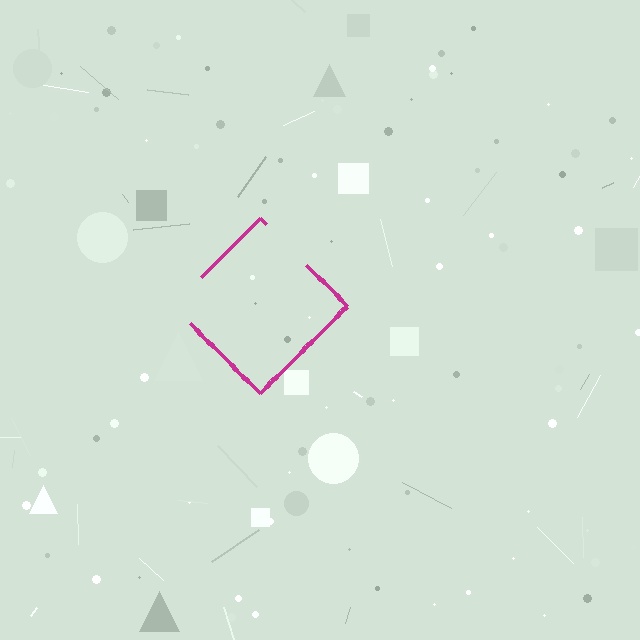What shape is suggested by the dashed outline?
The dashed outline suggests a diamond.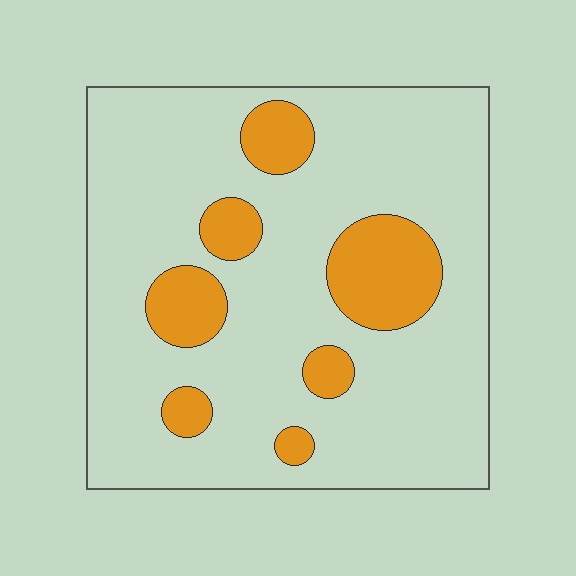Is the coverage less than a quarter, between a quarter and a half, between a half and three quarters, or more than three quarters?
Less than a quarter.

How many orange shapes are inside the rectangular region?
7.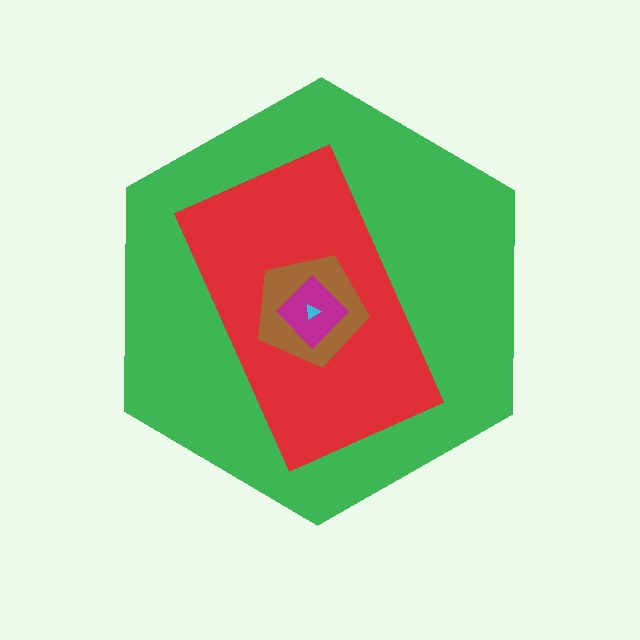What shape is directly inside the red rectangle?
The brown pentagon.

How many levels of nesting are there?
5.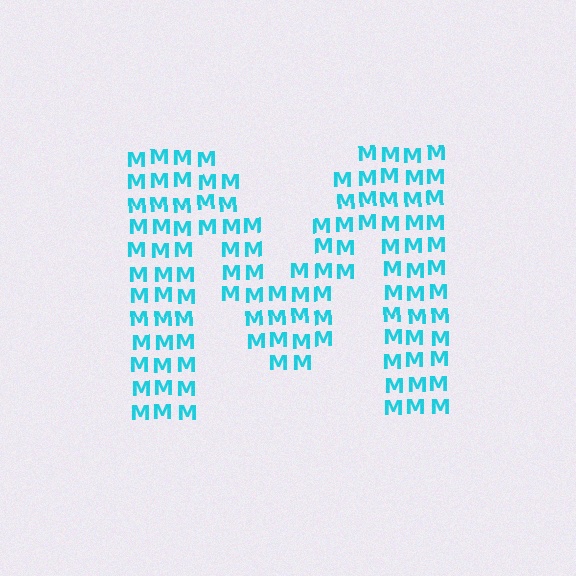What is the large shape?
The large shape is the letter M.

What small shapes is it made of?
It is made of small letter M's.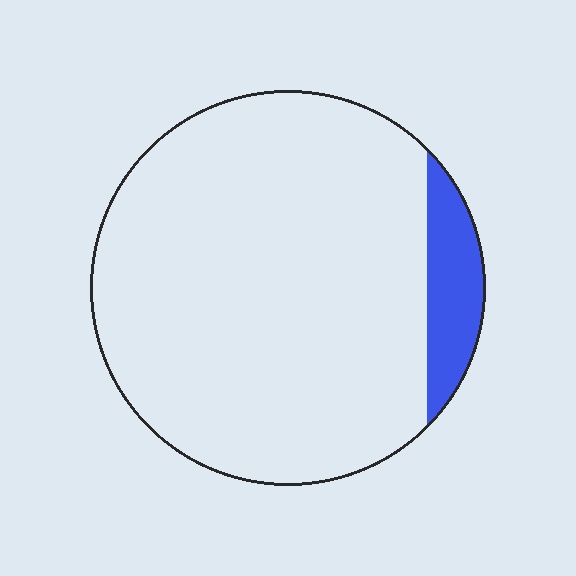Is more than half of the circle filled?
No.